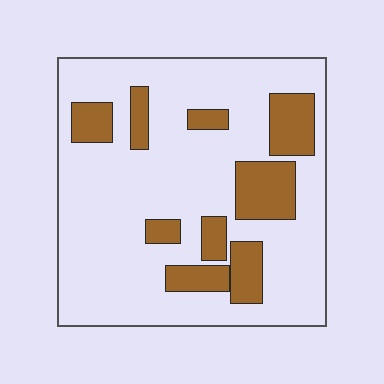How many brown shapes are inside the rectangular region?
9.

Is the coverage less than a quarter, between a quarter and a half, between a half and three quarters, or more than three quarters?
Less than a quarter.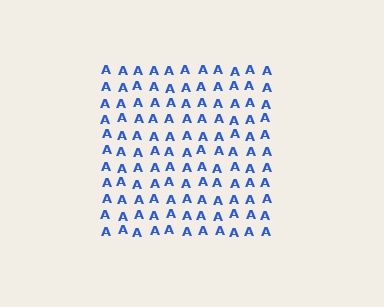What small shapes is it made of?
It is made of small letter A's.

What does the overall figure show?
The overall figure shows a square.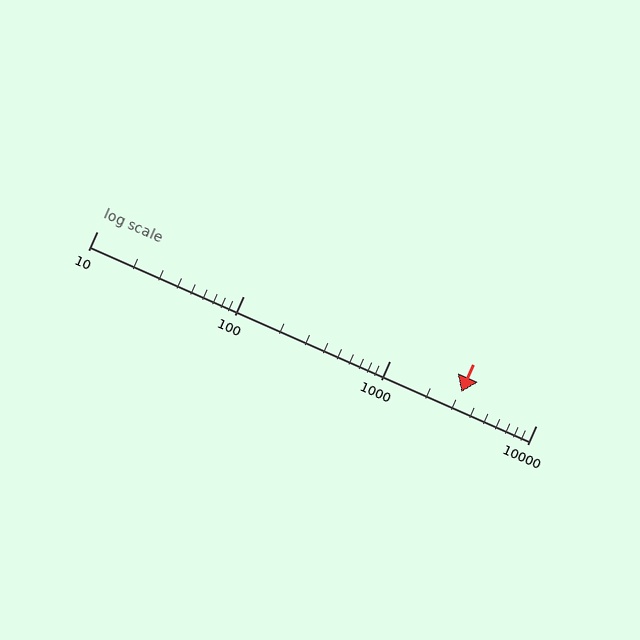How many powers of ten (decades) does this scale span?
The scale spans 3 decades, from 10 to 10000.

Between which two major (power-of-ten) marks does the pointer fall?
The pointer is between 1000 and 10000.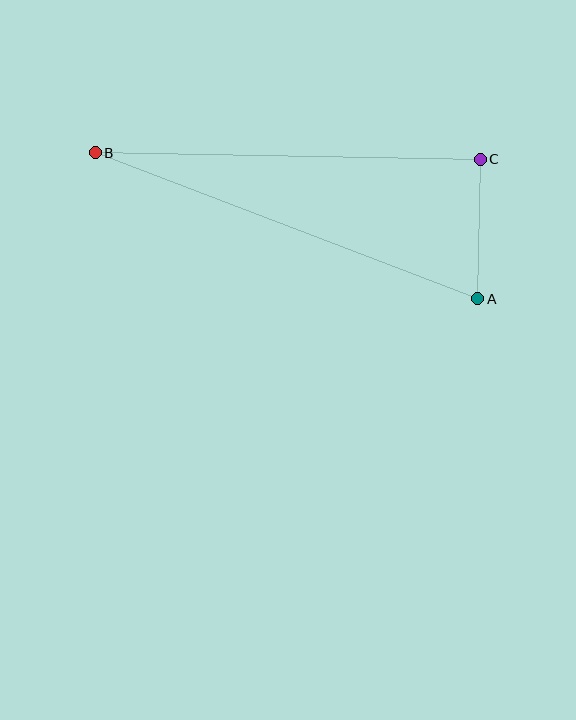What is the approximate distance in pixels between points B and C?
The distance between B and C is approximately 385 pixels.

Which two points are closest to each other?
Points A and C are closest to each other.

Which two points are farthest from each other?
Points A and B are farthest from each other.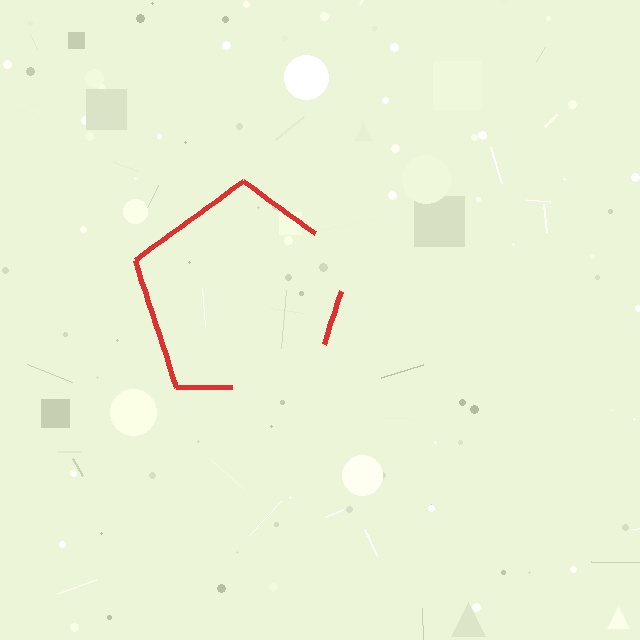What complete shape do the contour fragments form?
The contour fragments form a pentagon.